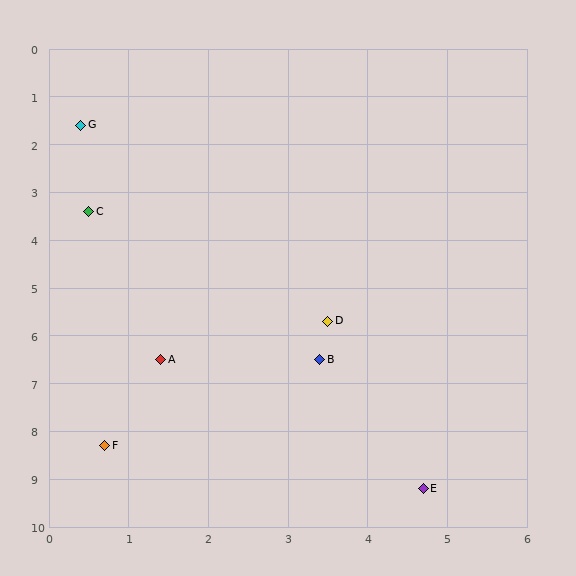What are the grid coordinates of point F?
Point F is at approximately (0.7, 8.3).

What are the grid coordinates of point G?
Point G is at approximately (0.4, 1.6).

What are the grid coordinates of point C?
Point C is at approximately (0.5, 3.4).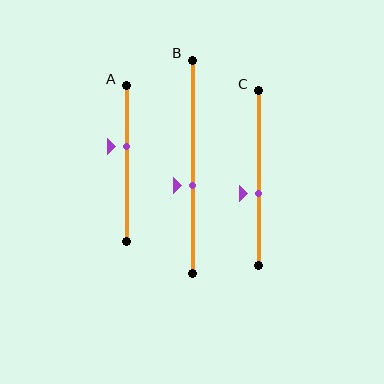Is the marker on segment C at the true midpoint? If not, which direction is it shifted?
No, the marker on segment C is shifted downward by about 9% of the segment length.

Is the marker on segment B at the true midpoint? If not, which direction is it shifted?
No, the marker on segment B is shifted downward by about 9% of the segment length.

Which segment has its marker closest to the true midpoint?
Segment B has its marker closest to the true midpoint.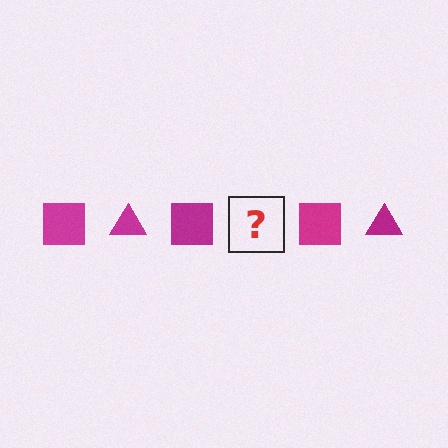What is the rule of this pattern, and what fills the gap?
The rule is that the pattern cycles through square, triangle shapes in magenta. The gap should be filled with a magenta triangle.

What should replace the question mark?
The question mark should be replaced with a magenta triangle.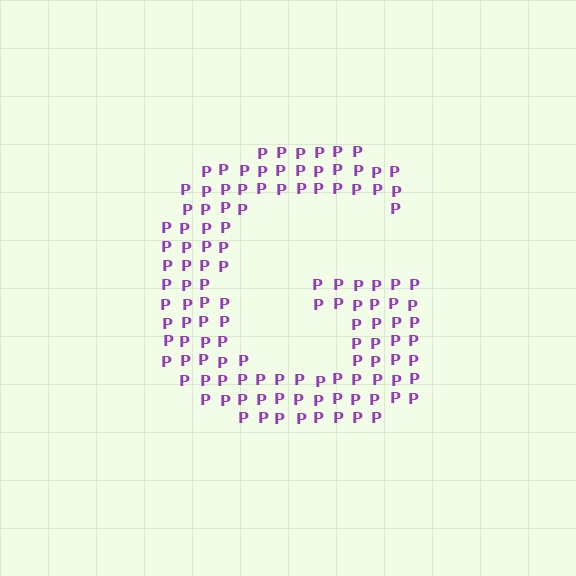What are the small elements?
The small elements are letter P's.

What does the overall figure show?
The overall figure shows the letter G.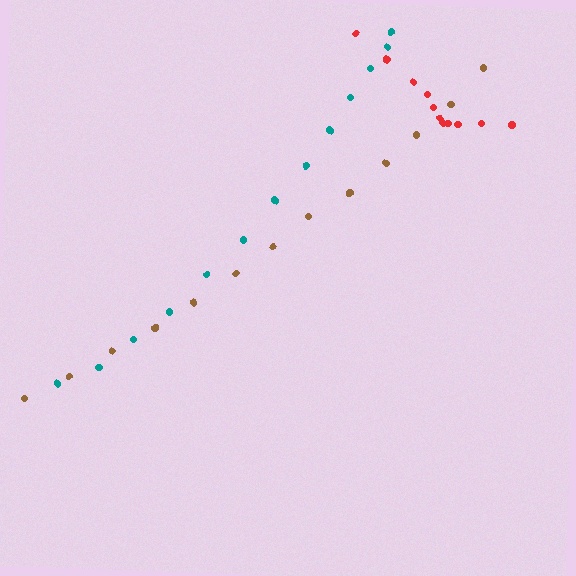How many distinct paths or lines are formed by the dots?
There are 3 distinct paths.